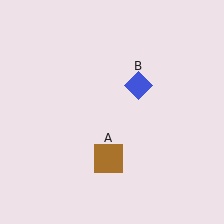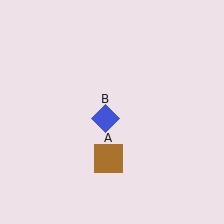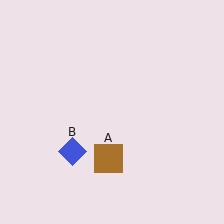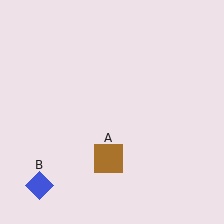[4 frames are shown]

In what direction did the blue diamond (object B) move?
The blue diamond (object B) moved down and to the left.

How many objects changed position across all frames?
1 object changed position: blue diamond (object B).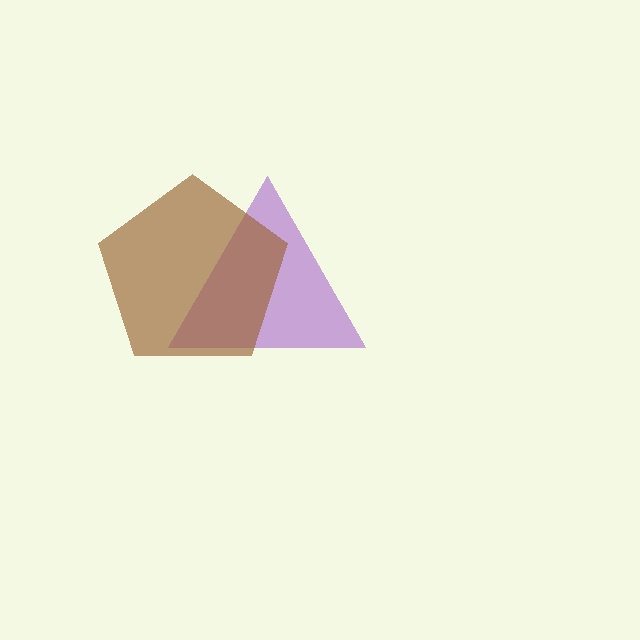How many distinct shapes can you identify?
There are 2 distinct shapes: a purple triangle, a brown pentagon.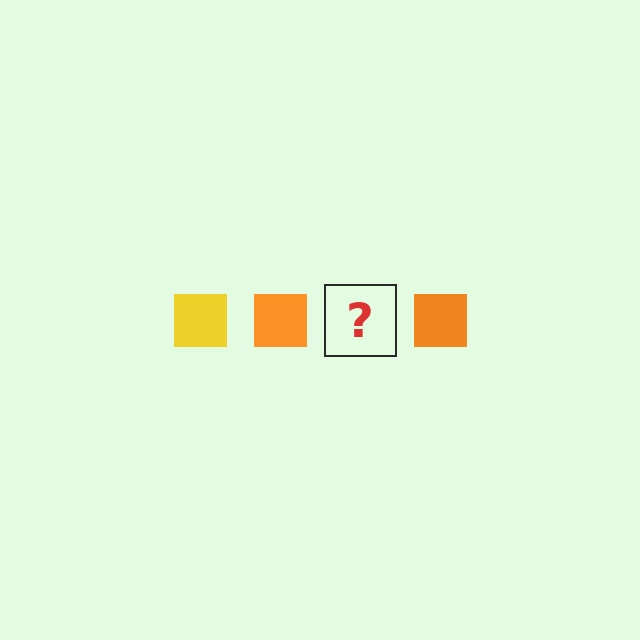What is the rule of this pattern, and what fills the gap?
The rule is that the pattern cycles through yellow, orange squares. The gap should be filled with a yellow square.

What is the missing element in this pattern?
The missing element is a yellow square.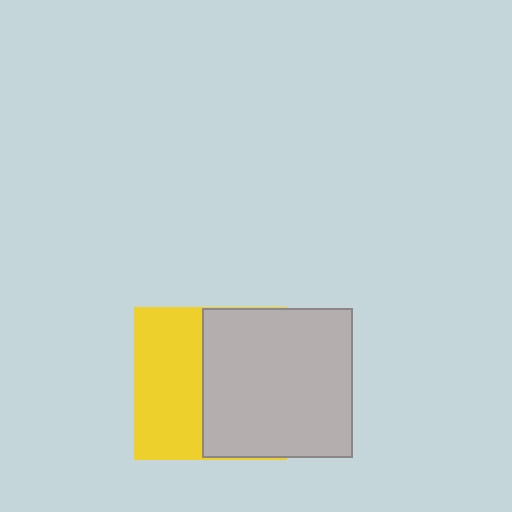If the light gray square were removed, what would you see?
You would see the complete yellow square.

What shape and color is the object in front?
The object in front is a light gray square.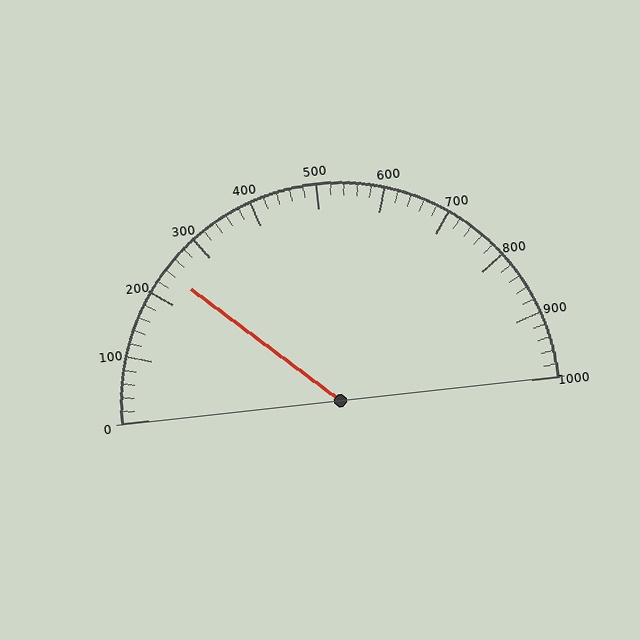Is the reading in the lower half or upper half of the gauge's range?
The reading is in the lower half of the range (0 to 1000).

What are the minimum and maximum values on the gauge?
The gauge ranges from 0 to 1000.